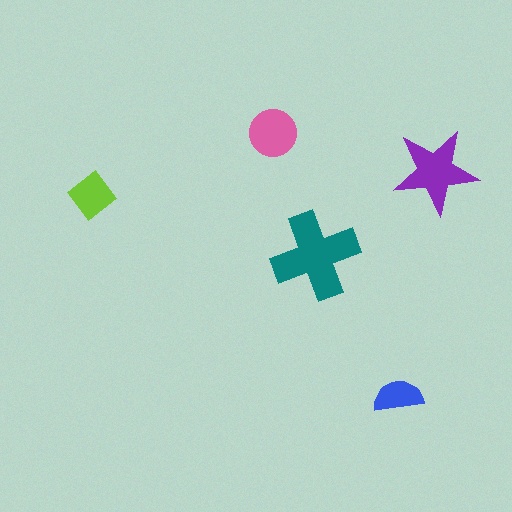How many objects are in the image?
There are 5 objects in the image.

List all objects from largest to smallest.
The teal cross, the purple star, the pink circle, the lime diamond, the blue semicircle.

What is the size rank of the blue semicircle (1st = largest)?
5th.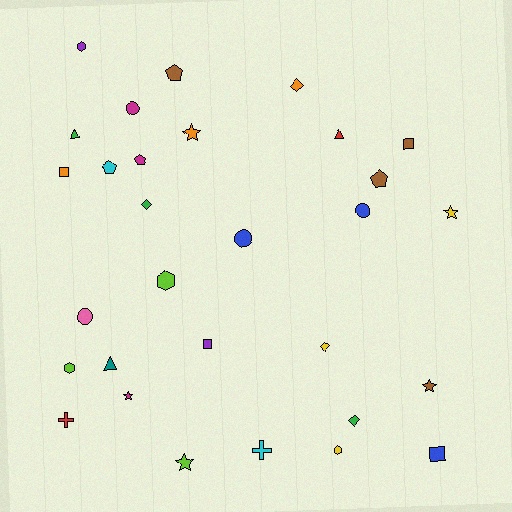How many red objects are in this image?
There are 2 red objects.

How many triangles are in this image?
There are 3 triangles.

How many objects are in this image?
There are 30 objects.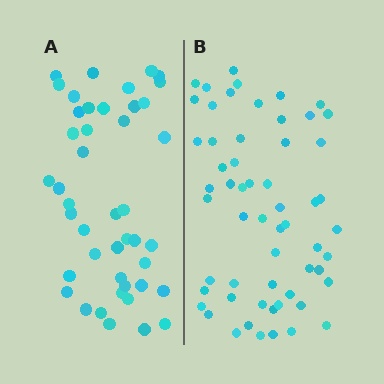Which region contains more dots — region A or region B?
Region B (the right region) has more dots.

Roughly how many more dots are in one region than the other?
Region B has approximately 15 more dots than region A.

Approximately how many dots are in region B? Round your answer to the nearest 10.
About 60 dots. (The exact count is 58, which rounds to 60.)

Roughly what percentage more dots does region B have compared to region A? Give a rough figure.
About 30% more.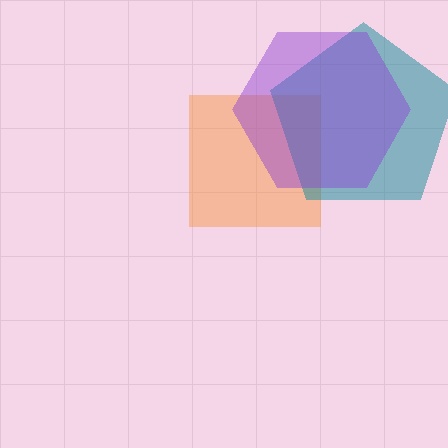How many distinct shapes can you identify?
There are 3 distinct shapes: an orange square, a teal pentagon, a purple hexagon.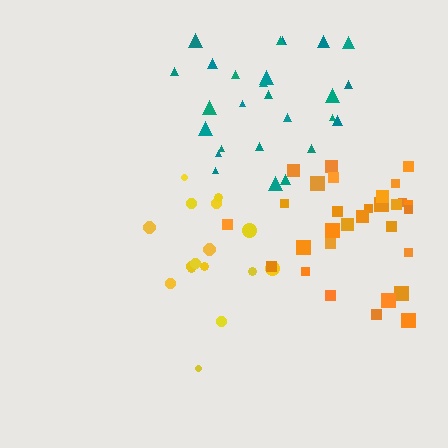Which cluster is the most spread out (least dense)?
Yellow.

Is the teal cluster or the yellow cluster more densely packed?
Teal.